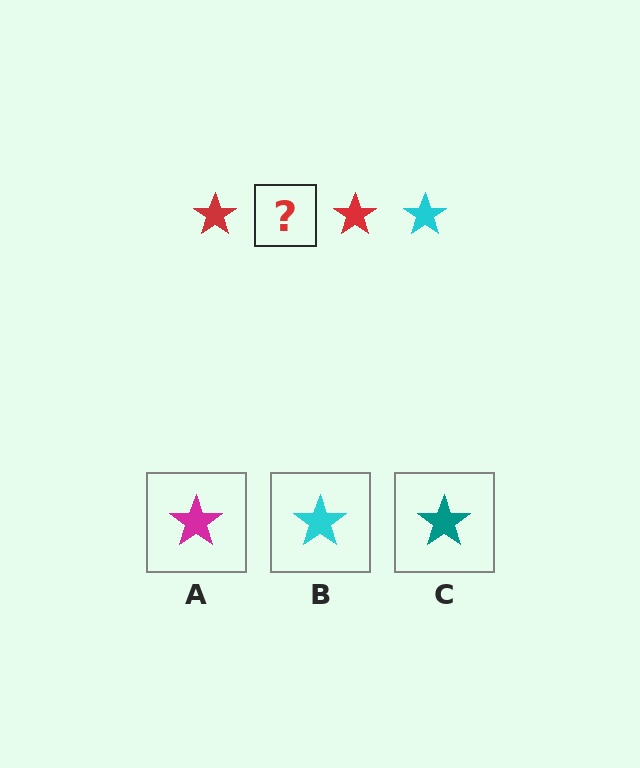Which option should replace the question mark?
Option B.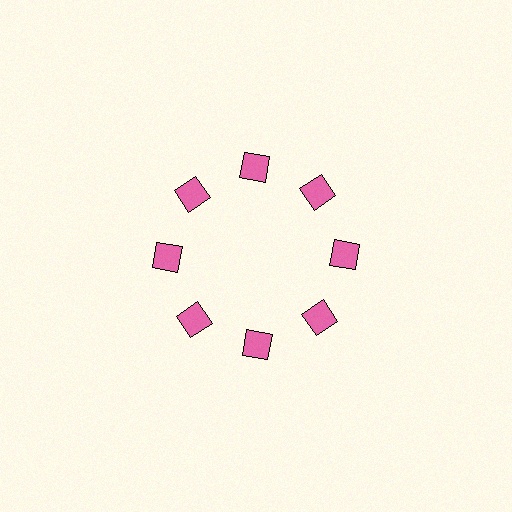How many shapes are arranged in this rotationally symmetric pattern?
There are 8 shapes, arranged in 8 groups of 1.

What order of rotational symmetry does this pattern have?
This pattern has 8-fold rotational symmetry.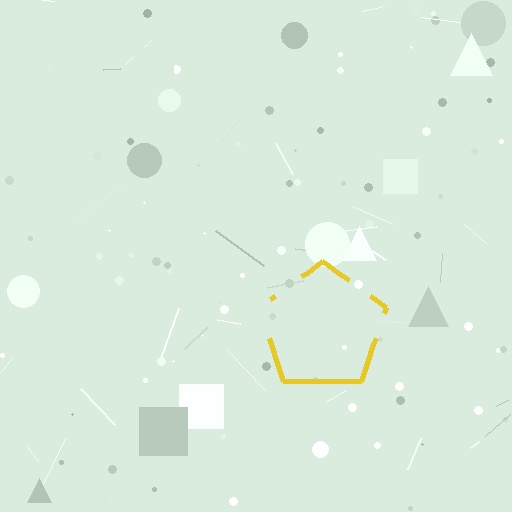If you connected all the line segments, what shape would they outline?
They would outline a pentagon.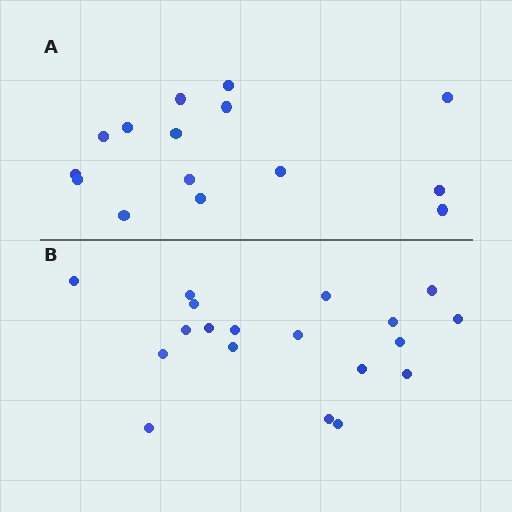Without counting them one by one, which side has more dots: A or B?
Region B (the bottom region) has more dots.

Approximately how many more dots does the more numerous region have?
Region B has about 4 more dots than region A.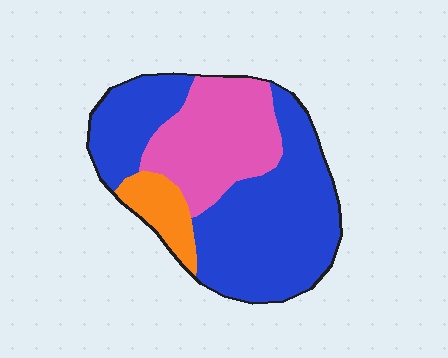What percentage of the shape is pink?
Pink takes up between a sixth and a third of the shape.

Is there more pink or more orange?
Pink.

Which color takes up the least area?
Orange, at roughly 10%.